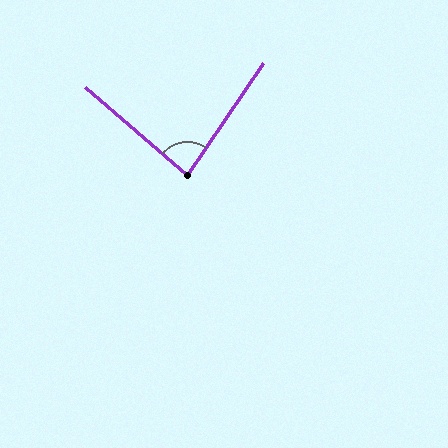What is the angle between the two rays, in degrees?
Approximately 84 degrees.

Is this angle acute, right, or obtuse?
It is acute.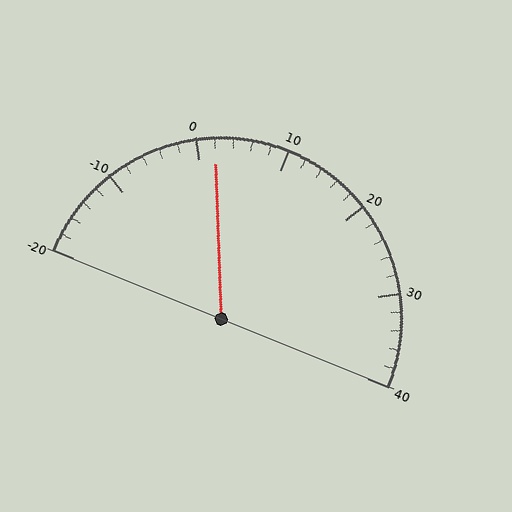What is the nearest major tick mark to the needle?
The nearest major tick mark is 0.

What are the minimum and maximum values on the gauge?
The gauge ranges from -20 to 40.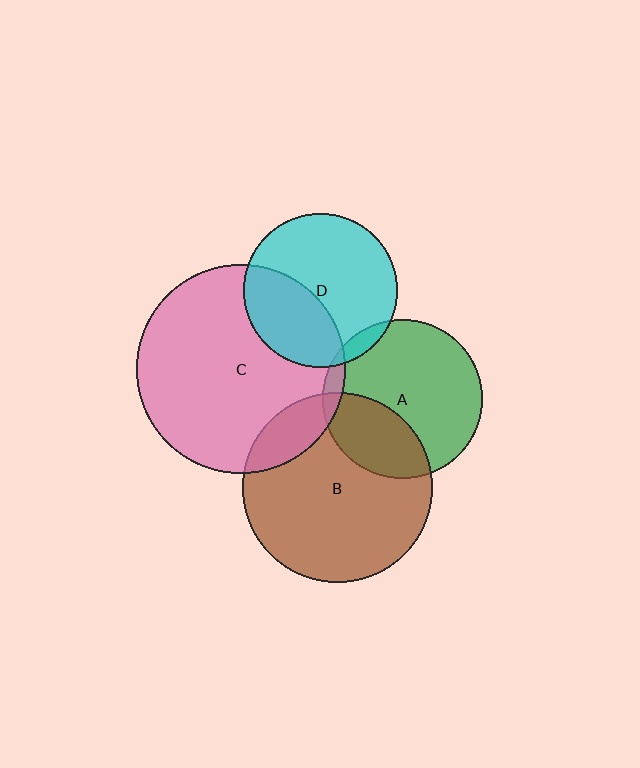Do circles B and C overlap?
Yes.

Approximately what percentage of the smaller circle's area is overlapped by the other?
Approximately 15%.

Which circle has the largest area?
Circle C (pink).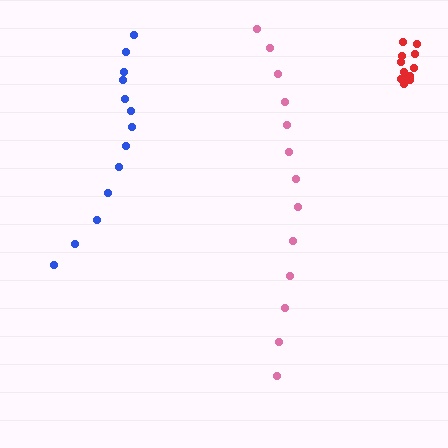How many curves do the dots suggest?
There are 3 distinct paths.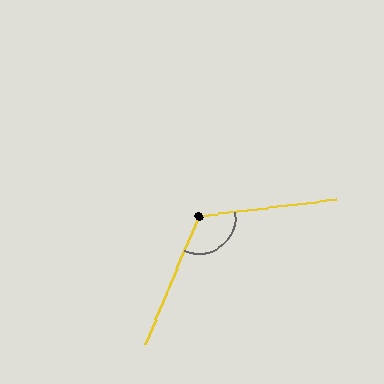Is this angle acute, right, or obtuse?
It is obtuse.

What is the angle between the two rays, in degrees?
Approximately 120 degrees.